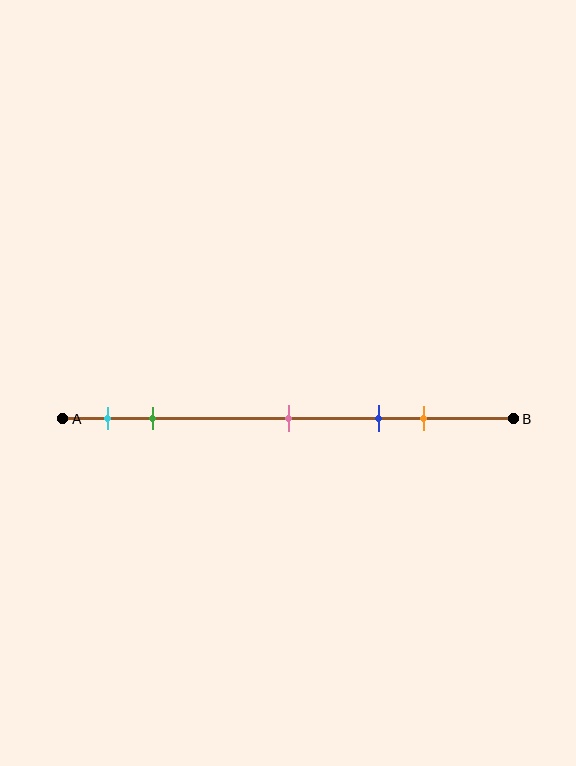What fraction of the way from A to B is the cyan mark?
The cyan mark is approximately 10% (0.1) of the way from A to B.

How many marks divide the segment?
There are 5 marks dividing the segment.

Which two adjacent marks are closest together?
The cyan and green marks are the closest adjacent pair.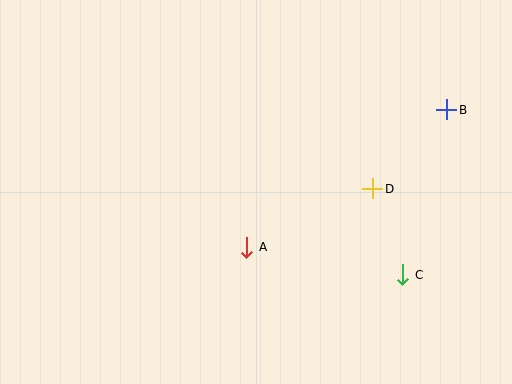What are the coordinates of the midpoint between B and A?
The midpoint between B and A is at (347, 179).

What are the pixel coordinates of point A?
Point A is at (247, 247).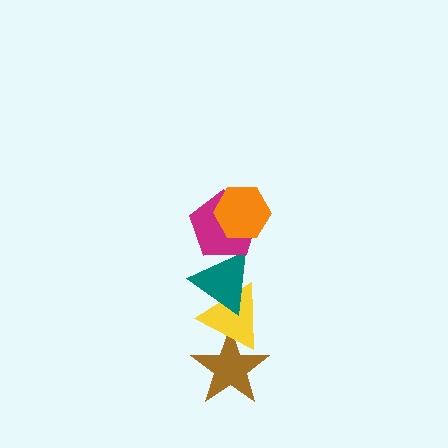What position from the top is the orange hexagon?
The orange hexagon is 1st from the top.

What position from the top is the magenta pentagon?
The magenta pentagon is 2nd from the top.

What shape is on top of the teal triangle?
The magenta pentagon is on top of the teal triangle.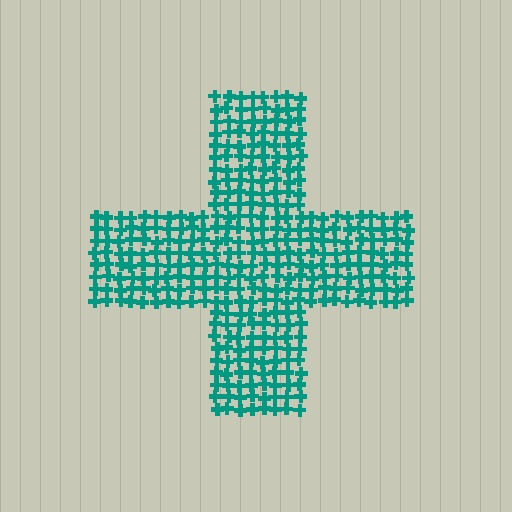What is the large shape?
The large shape is a cross.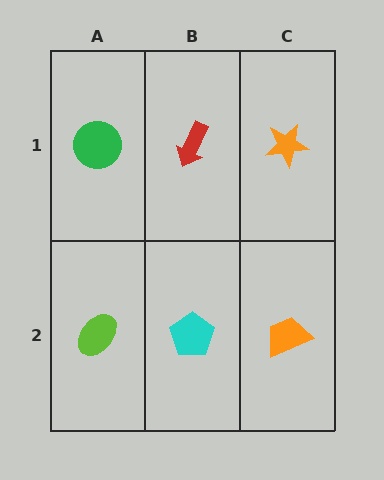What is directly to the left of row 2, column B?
A lime ellipse.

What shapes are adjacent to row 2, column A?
A green circle (row 1, column A), a cyan pentagon (row 2, column B).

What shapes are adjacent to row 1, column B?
A cyan pentagon (row 2, column B), a green circle (row 1, column A), an orange star (row 1, column C).